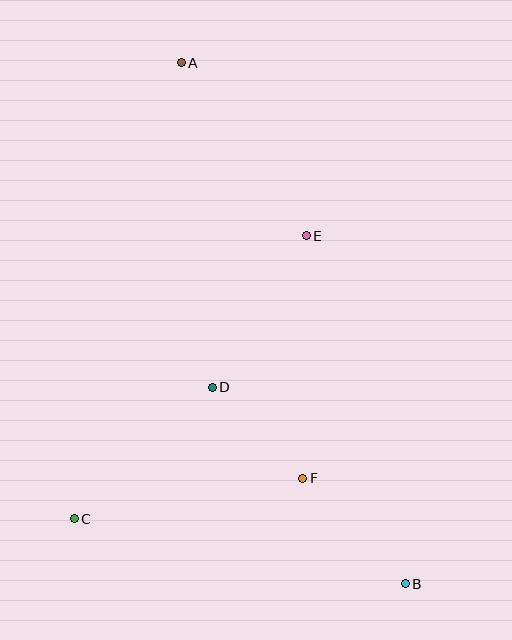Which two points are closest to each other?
Points D and F are closest to each other.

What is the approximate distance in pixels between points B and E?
The distance between B and E is approximately 362 pixels.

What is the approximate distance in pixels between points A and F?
The distance between A and F is approximately 433 pixels.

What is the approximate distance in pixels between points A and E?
The distance between A and E is approximately 213 pixels.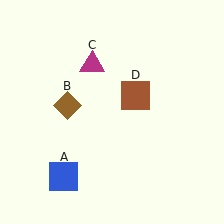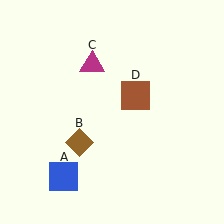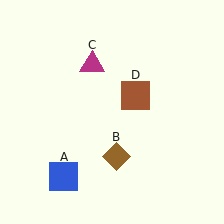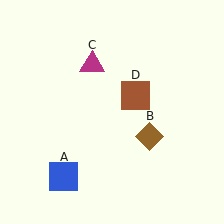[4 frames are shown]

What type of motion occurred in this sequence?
The brown diamond (object B) rotated counterclockwise around the center of the scene.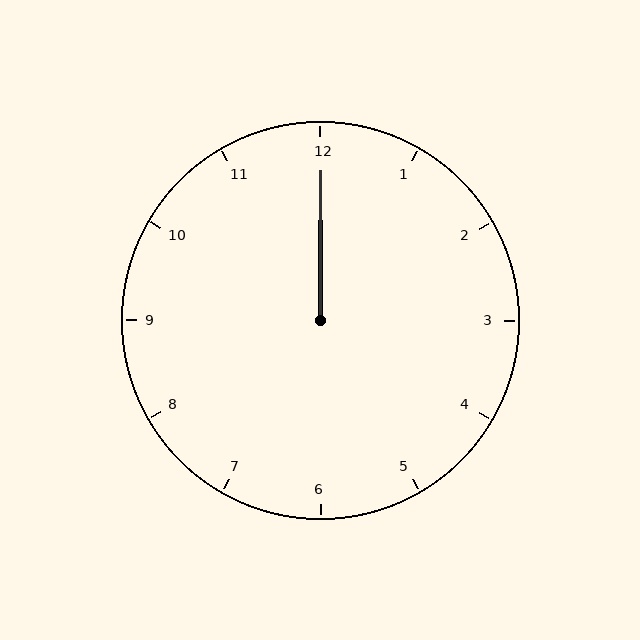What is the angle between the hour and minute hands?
Approximately 0 degrees.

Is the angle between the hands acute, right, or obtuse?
It is acute.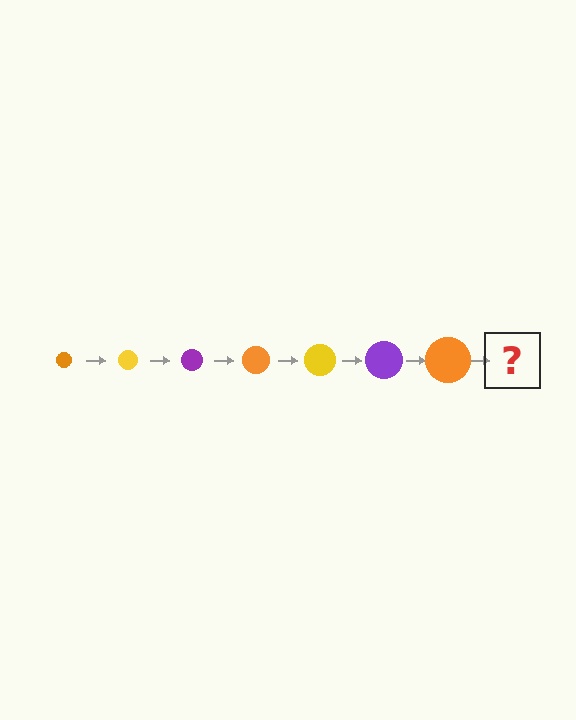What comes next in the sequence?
The next element should be a yellow circle, larger than the previous one.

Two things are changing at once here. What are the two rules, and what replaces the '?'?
The two rules are that the circle grows larger each step and the color cycles through orange, yellow, and purple. The '?' should be a yellow circle, larger than the previous one.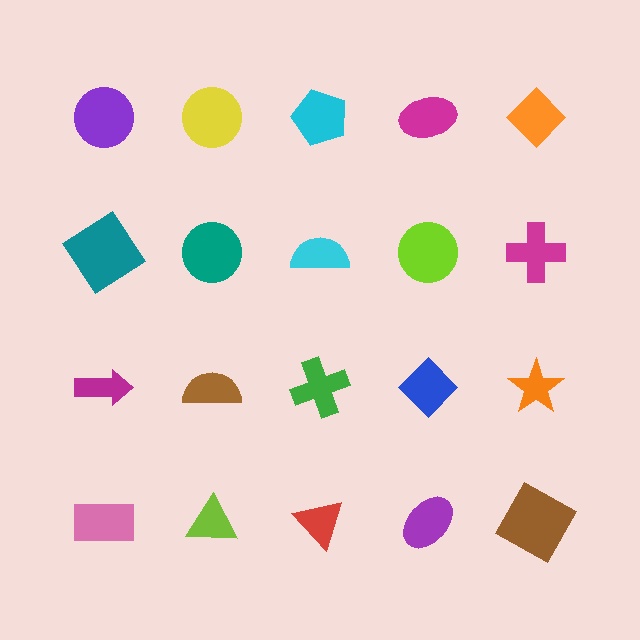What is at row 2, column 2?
A teal circle.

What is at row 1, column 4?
A magenta ellipse.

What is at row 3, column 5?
An orange star.